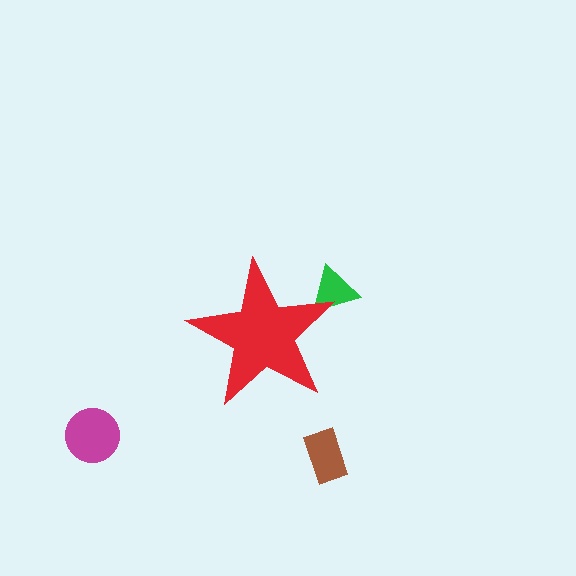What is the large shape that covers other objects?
A red star.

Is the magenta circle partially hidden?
No, the magenta circle is fully visible.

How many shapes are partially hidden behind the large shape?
1 shape is partially hidden.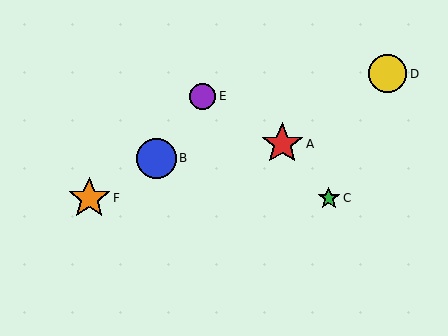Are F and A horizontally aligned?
No, F is at y≈198 and A is at y≈144.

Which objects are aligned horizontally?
Objects C, F are aligned horizontally.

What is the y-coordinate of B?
Object B is at y≈158.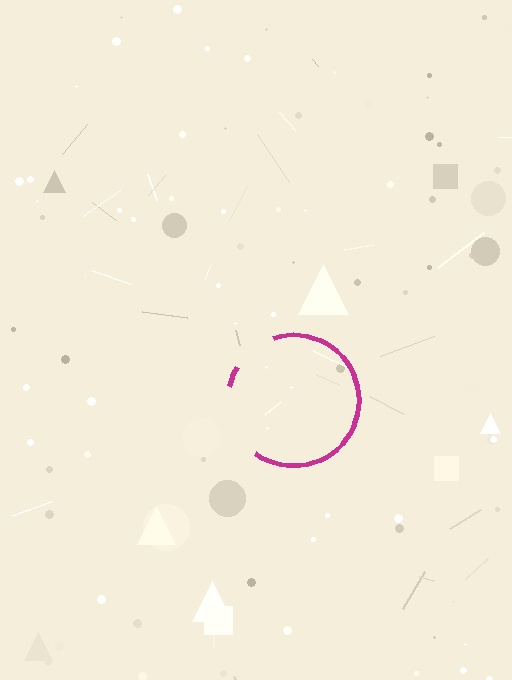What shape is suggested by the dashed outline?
The dashed outline suggests a circle.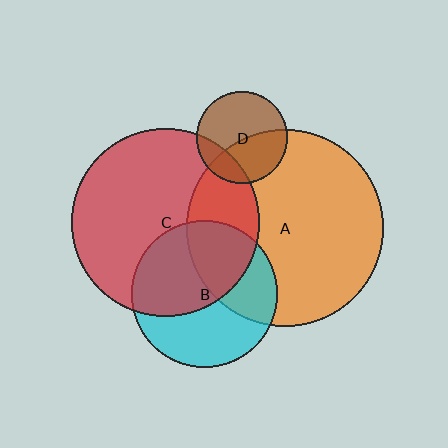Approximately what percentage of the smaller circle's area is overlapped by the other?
Approximately 40%.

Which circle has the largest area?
Circle A (orange).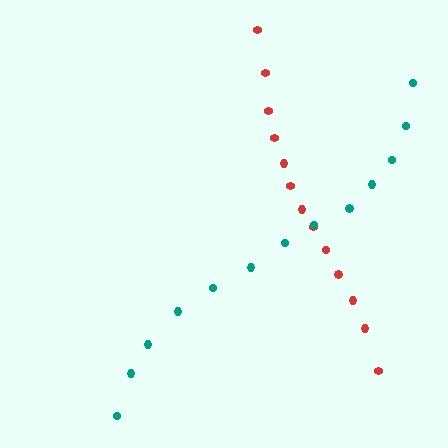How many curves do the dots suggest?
There are 2 distinct paths.